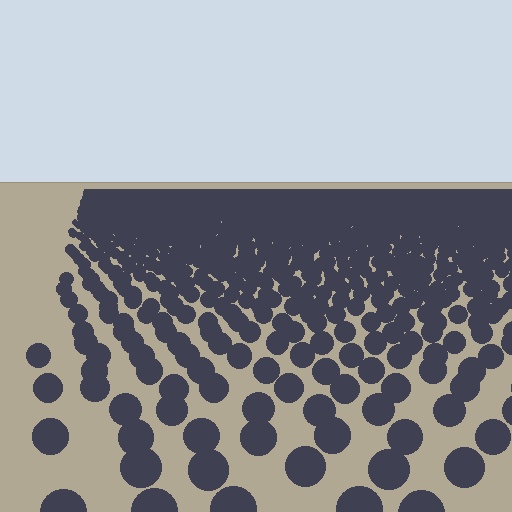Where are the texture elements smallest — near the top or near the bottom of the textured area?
Near the top.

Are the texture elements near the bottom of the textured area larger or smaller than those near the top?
Larger. Near the bottom, elements are closer to the viewer and appear at a bigger on-screen size.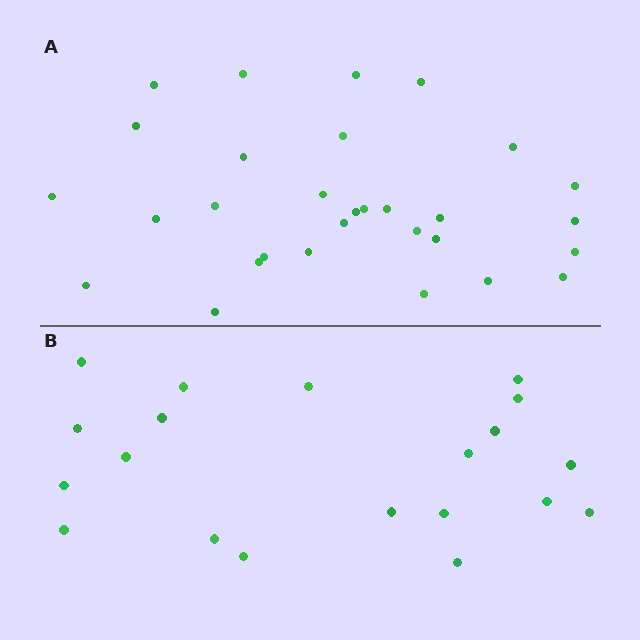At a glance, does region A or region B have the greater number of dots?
Region A (the top region) has more dots.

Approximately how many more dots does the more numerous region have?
Region A has roughly 10 or so more dots than region B.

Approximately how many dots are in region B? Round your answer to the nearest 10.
About 20 dots.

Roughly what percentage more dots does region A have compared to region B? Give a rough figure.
About 50% more.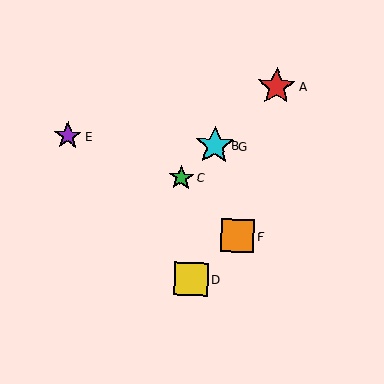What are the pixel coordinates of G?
Object G is at (215, 145).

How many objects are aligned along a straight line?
4 objects (A, B, C, G) are aligned along a straight line.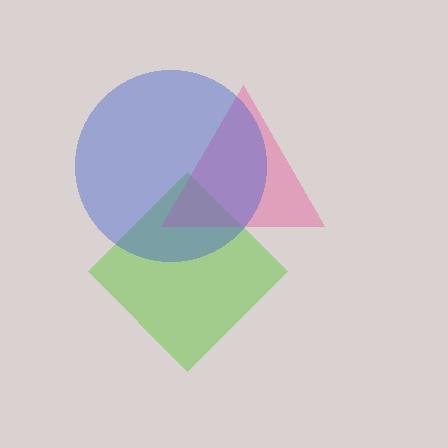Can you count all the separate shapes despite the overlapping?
Yes, there are 3 separate shapes.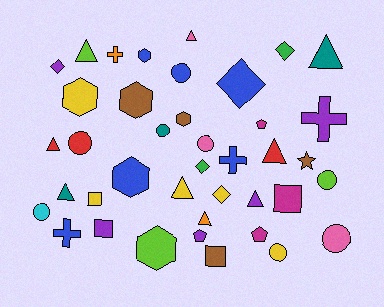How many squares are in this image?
There are 4 squares.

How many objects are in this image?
There are 40 objects.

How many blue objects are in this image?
There are 6 blue objects.